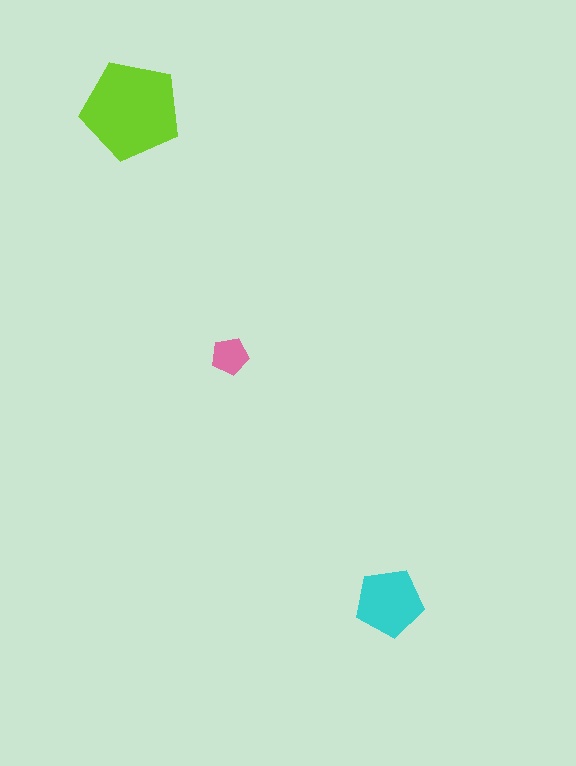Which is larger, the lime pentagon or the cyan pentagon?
The lime one.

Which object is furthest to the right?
The cyan pentagon is rightmost.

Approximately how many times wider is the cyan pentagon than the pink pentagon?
About 2 times wider.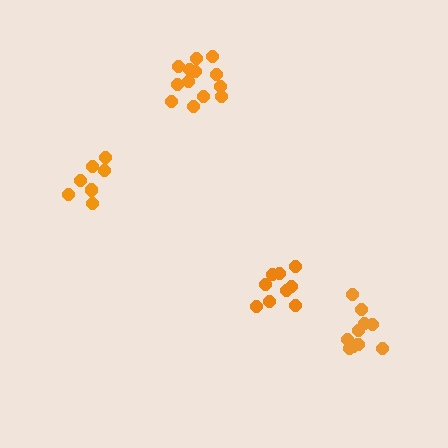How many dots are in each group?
Group 1: 10 dots, Group 2: 13 dots, Group 3: 9 dots, Group 4: 7 dots (39 total).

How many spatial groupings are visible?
There are 4 spatial groupings.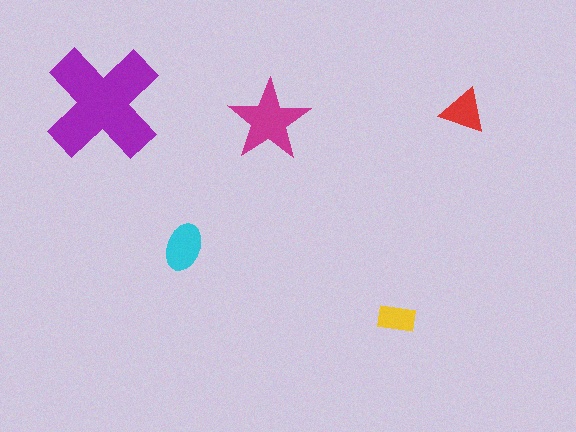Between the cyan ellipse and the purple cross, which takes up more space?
The purple cross.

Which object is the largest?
The purple cross.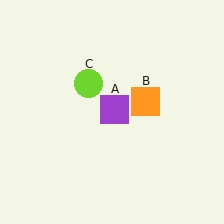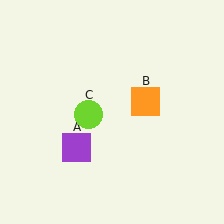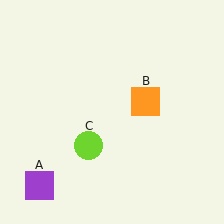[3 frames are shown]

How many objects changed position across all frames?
2 objects changed position: purple square (object A), lime circle (object C).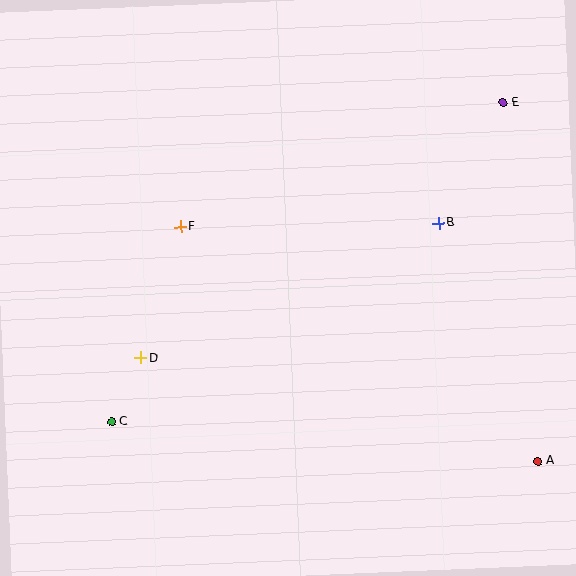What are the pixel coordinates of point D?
Point D is at (140, 358).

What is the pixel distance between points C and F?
The distance between C and F is 207 pixels.